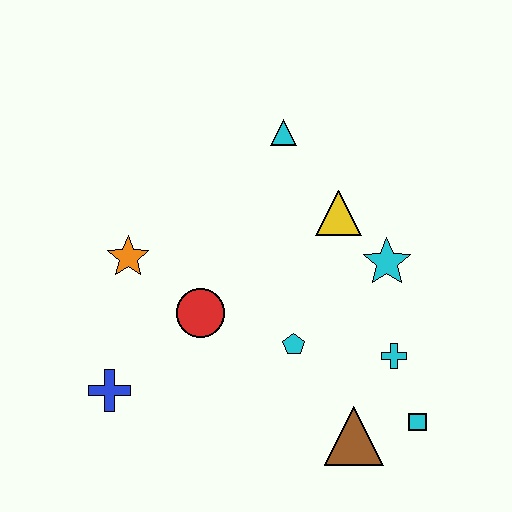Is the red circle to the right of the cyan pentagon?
No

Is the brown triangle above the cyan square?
No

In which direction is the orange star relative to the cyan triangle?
The orange star is to the left of the cyan triangle.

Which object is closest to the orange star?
The red circle is closest to the orange star.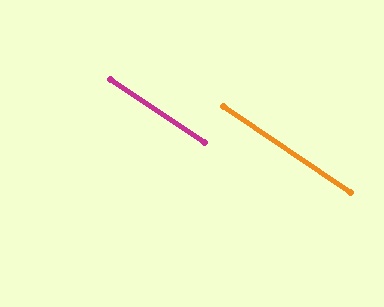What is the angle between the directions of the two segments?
Approximately 0 degrees.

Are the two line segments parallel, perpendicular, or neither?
Parallel — their directions differ by only 0.3°.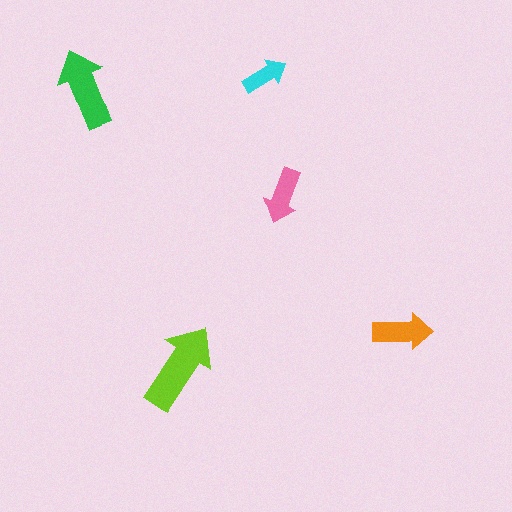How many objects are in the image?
There are 5 objects in the image.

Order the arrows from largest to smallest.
the lime one, the green one, the orange one, the pink one, the cyan one.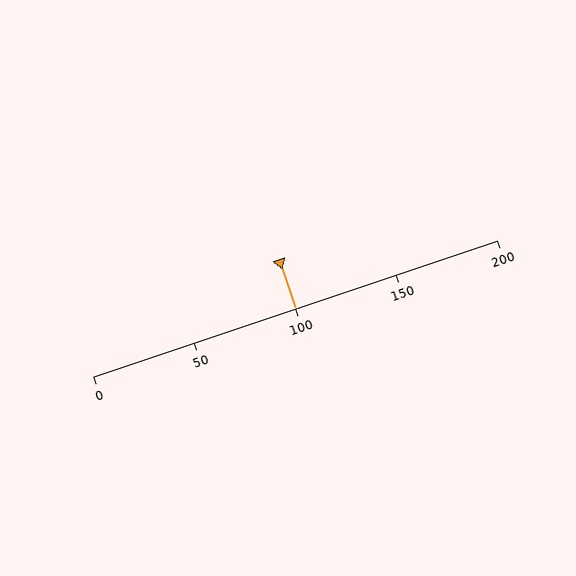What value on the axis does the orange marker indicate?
The marker indicates approximately 100.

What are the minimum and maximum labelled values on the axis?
The axis runs from 0 to 200.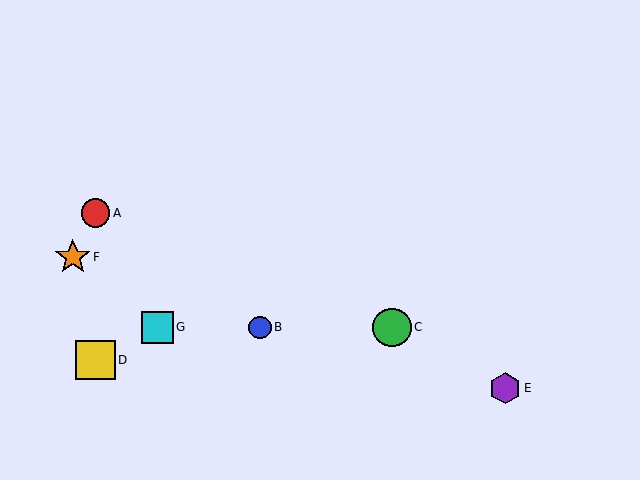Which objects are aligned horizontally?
Objects B, C, G are aligned horizontally.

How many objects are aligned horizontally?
3 objects (B, C, G) are aligned horizontally.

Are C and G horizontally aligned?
Yes, both are at y≈327.